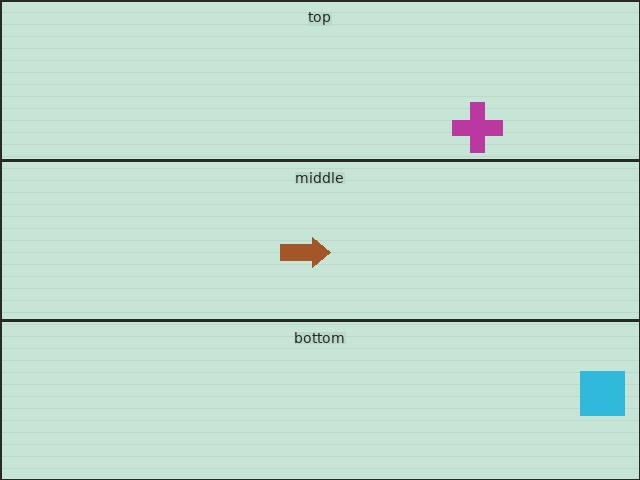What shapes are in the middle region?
The brown arrow.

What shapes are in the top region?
The magenta cross.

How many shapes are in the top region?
1.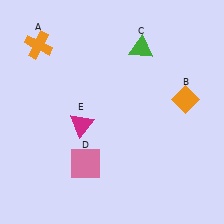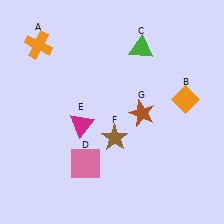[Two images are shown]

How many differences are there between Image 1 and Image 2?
There are 2 differences between the two images.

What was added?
A brown star (F), a brown star (G) were added in Image 2.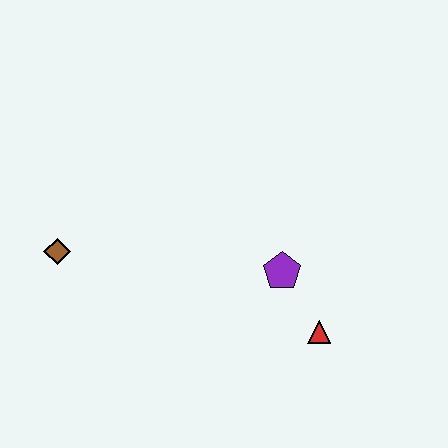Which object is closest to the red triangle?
The purple pentagon is closest to the red triangle.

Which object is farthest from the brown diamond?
The red triangle is farthest from the brown diamond.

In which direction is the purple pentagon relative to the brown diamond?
The purple pentagon is to the right of the brown diamond.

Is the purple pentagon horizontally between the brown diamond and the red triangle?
Yes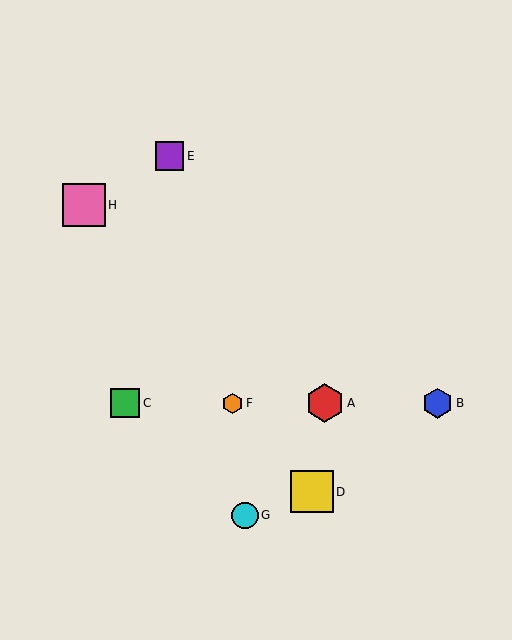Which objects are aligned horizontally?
Objects A, B, C, F are aligned horizontally.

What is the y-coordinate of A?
Object A is at y≈403.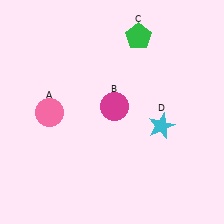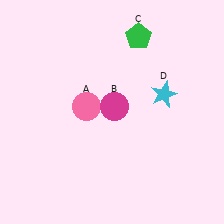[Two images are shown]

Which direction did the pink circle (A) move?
The pink circle (A) moved right.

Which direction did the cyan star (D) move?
The cyan star (D) moved up.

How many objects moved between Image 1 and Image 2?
2 objects moved between the two images.